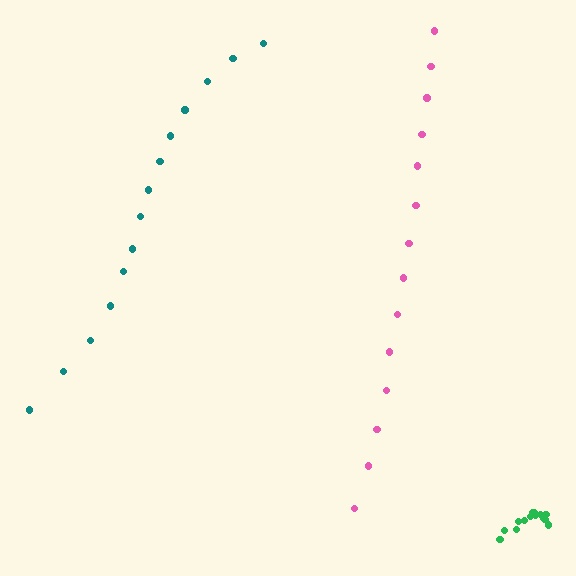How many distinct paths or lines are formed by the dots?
There are 3 distinct paths.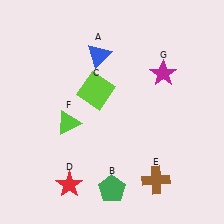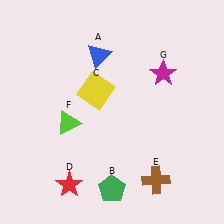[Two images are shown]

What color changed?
The square (C) changed from lime in Image 1 to yellow in Image 2.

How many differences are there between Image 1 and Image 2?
There is 1 difference between the two images.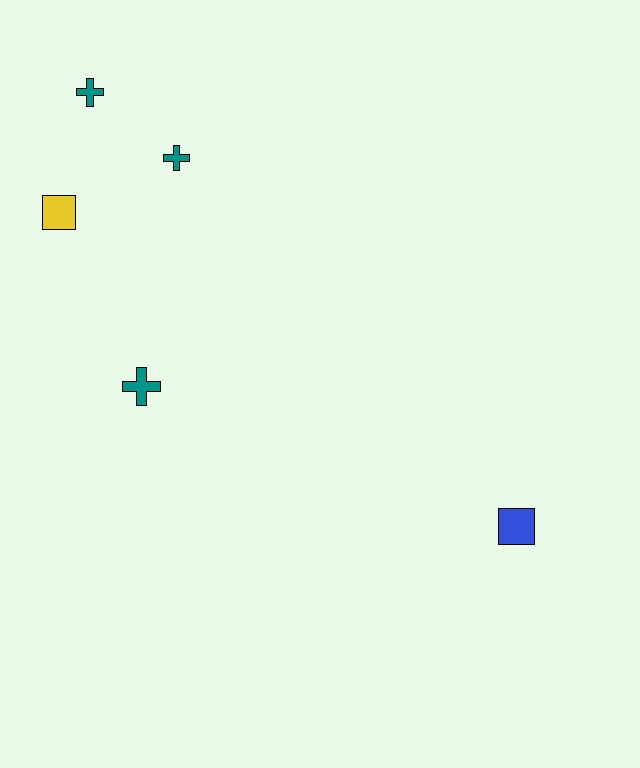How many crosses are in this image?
There are 3 crosses.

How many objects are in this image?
There are 5 objects.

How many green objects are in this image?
There are no green objects.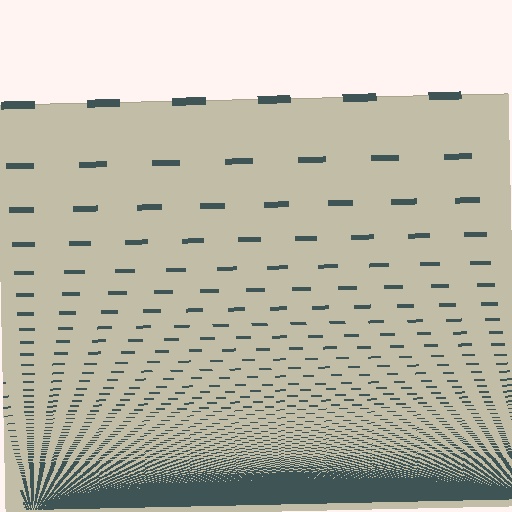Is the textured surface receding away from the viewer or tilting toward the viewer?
The surface appears to tilt toward the viewer. Texture elements get larger and sparser toward the top.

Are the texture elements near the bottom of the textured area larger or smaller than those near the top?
Smaller. The gradient is inverted — elements near the bottom are smaller and denser.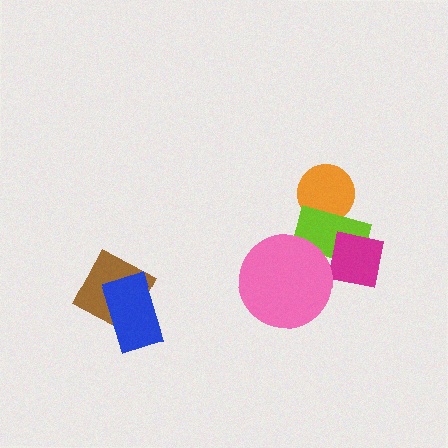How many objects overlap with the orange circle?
1 object overlaps with the orange circle.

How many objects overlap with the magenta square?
1 object overlaps with the magenta square.